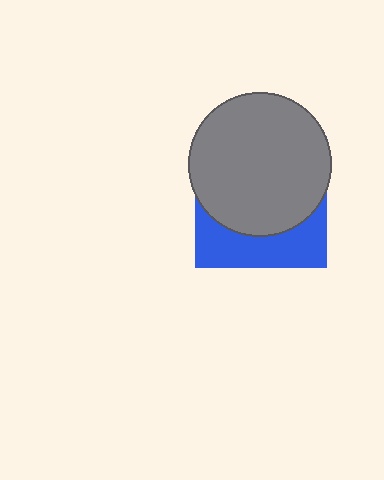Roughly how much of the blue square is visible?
A small part of it is visible (roughly 32%).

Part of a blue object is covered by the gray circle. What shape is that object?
It is a square.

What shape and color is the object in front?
The object in front is a gray circle.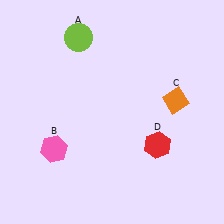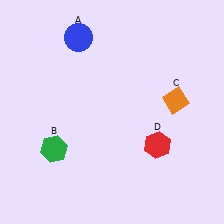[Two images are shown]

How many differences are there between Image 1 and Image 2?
There are 2 differences between the two images.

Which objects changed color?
A changed from lime to blue. B changed from pink to green.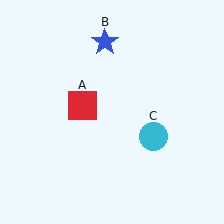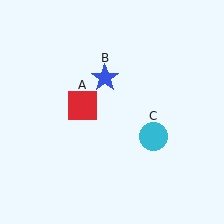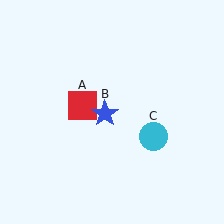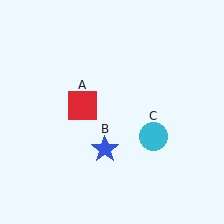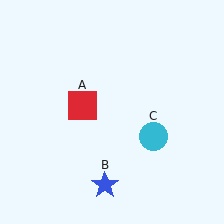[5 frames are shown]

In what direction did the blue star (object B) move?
The blue star (object B) moved down.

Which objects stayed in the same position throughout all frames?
Red square (object A) and cyan circle (object C) remained stationary.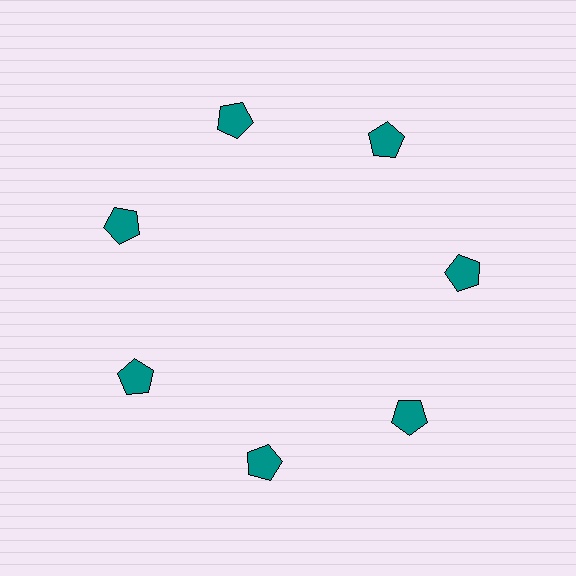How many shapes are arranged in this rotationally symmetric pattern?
There are 7 shapes, arranged in 7 groups of 1.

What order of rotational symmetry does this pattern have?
This pattern has 7-fold rotational symmetry.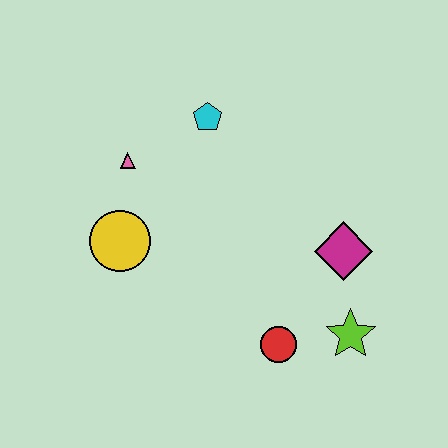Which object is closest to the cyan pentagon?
The pink triangle is closest to the cyan pentagon.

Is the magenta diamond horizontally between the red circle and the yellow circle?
No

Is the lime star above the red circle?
Yes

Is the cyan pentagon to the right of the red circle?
No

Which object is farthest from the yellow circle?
The lime star is farthest from the yellow circle.